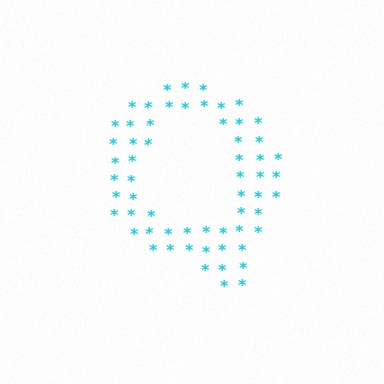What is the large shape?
The large shape is the letter Q.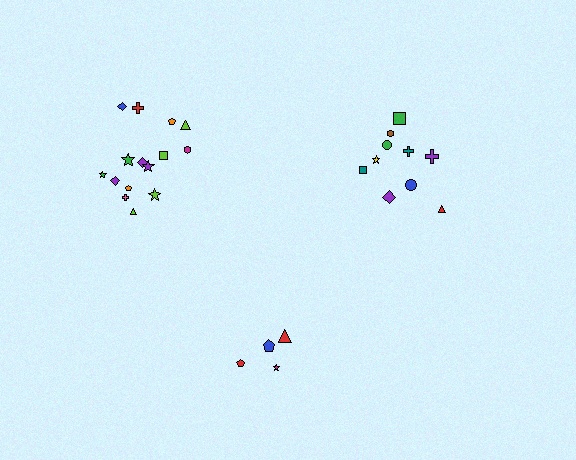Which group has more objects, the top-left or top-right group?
The top-left group.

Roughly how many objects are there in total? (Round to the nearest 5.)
Roughly 30 objects in total.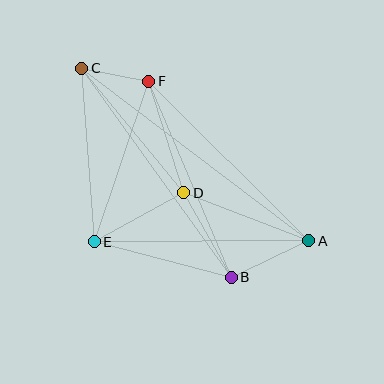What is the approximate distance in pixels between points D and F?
The distance between D and F is approximately 117 pixels.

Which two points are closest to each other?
Points C and F are closest to each other.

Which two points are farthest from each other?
Points A and C are farthest from each other.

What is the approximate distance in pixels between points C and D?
The distance between C and D is approximately 161 pixels.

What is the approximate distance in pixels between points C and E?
The distance between C and E is approximately 174 pixels.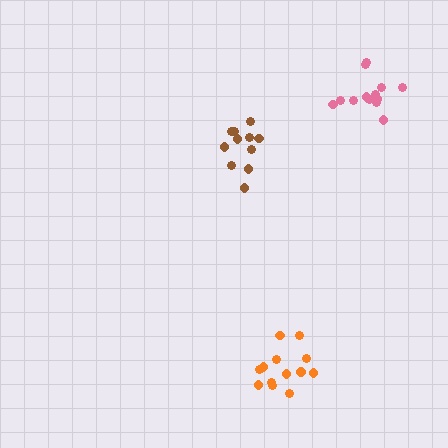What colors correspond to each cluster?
The clusters are colored: brown, orange, pink.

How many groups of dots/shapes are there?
There are 3 groups.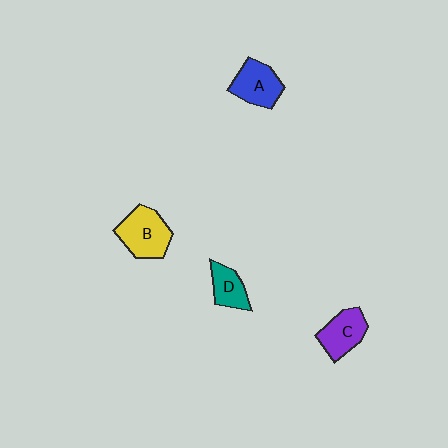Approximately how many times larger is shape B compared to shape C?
Approximately 1.3 times.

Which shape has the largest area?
Shape B (yellow).